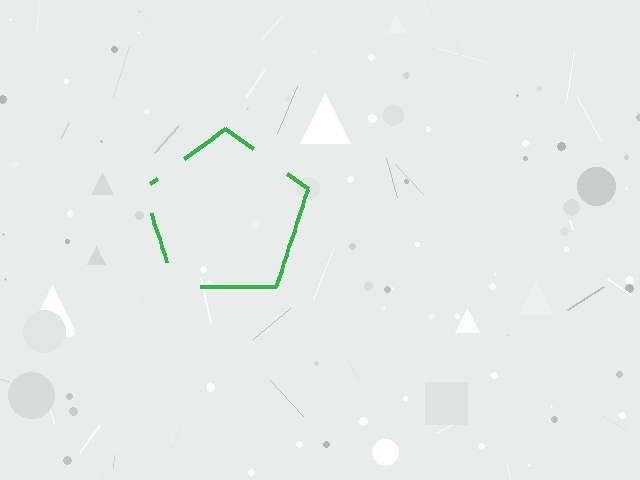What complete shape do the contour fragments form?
The contour fragments form a pentagon.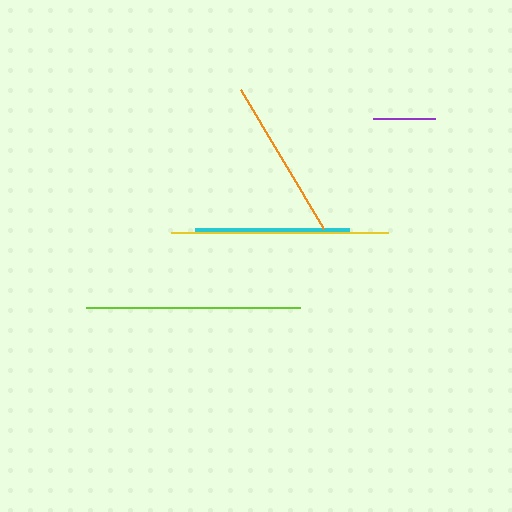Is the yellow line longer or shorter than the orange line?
The yellow line is longer than the orange line.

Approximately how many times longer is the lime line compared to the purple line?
The lime line is approximately 3.5 times the length of the purple line.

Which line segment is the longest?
The yellow line is the longest at approximately 217 pixels.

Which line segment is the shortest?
The purple line is the shortest at approximately 62 pixels.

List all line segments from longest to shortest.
From longest to shortest: yellow, lime, orange, cyan, purple.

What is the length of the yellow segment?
The yellow segment is approximately 217 pixels long.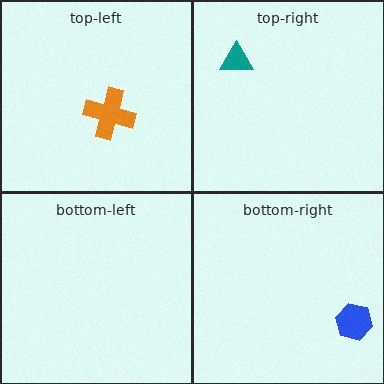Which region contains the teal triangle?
The top-right region.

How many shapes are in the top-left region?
1.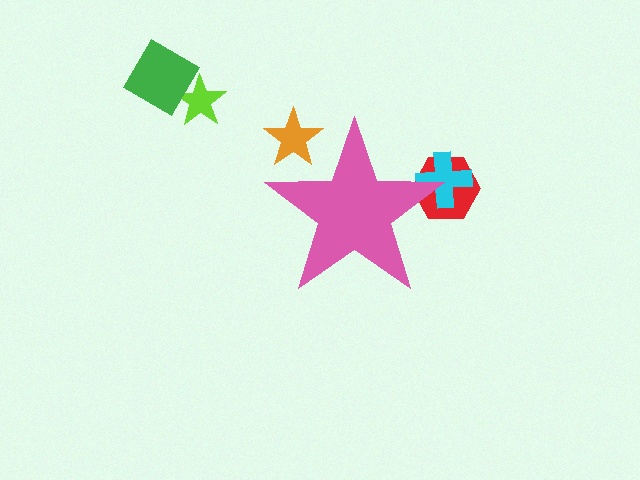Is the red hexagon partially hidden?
Yes, the red hexagon is partially hidden behind the pink star.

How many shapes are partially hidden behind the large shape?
3 shapes are partially hidden.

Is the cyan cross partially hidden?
Yes, the cyan cross is partially hidden behind the pink star.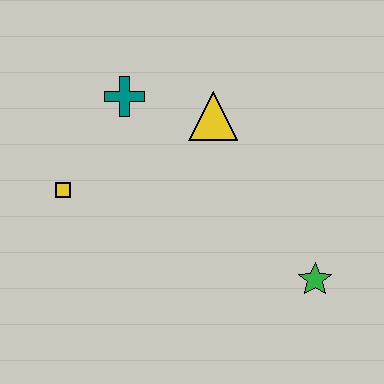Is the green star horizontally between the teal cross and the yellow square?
No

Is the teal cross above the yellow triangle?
Yes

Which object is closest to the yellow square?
The teal cross is closest to the yellow square.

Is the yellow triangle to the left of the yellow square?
No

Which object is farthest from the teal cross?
The green star is farthest from the teal cross.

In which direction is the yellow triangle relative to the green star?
The yellow triangle is above the green star.